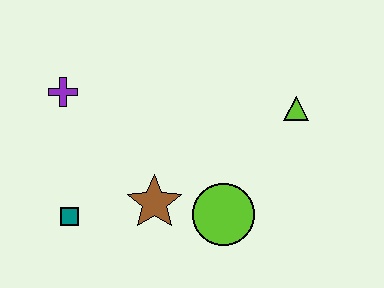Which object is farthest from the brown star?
The lime triangle is farthest from the brown star.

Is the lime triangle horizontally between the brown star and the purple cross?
No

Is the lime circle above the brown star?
No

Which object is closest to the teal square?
The brown star is closest to the teal square.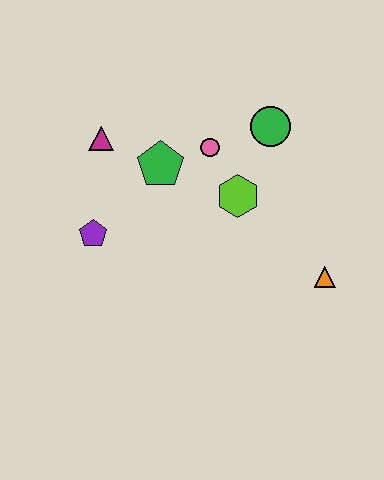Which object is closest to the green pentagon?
The pink circle is closest to the green pentagon.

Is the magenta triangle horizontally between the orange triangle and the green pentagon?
No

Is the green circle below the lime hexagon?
No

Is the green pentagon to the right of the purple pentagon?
Yes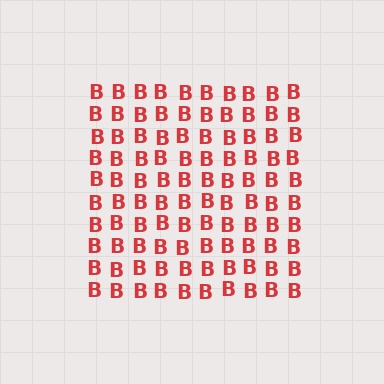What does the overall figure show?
The overall figure shows a square.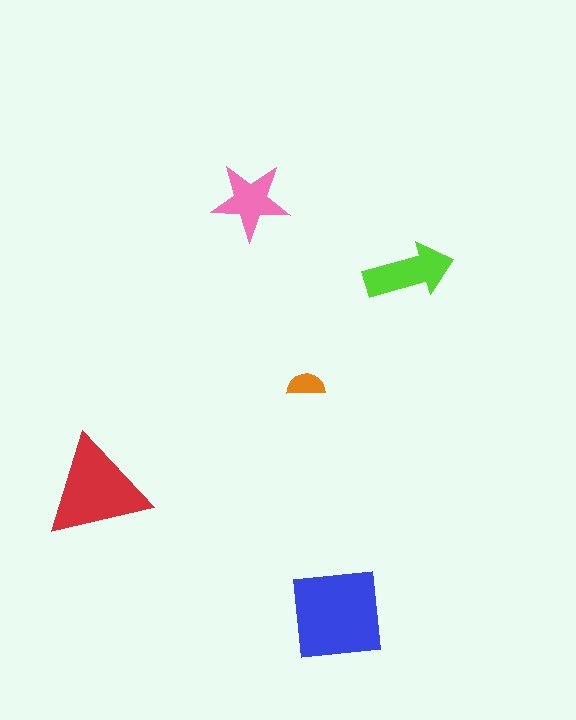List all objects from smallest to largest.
The orange semicircle, the pink star, the lime arrow, the red triangle, the blue square.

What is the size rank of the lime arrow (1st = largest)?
3rd.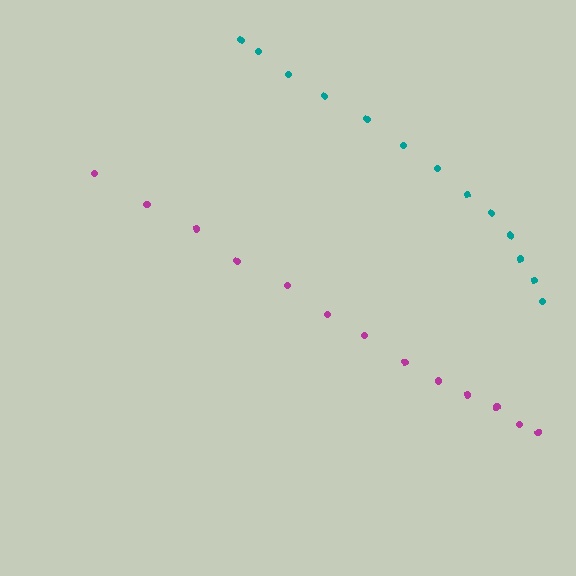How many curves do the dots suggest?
There are 2 distinct paths.